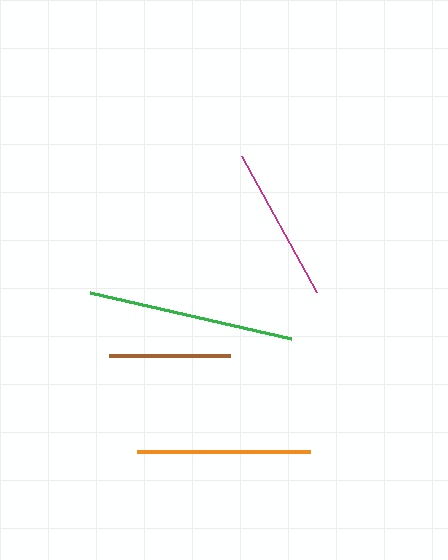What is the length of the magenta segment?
The magenta segment is approximately 156 pixels long.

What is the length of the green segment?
The green segment is approximately 207 pixels long.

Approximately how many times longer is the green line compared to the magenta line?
The green line is approximately 1.3 times the length of the magenta line.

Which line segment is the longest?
The green line is the longest at approximately 207 pixels.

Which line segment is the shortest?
The brown line is the shortest at approximately 121 pixels.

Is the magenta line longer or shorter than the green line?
The green line is longer than the magenta line.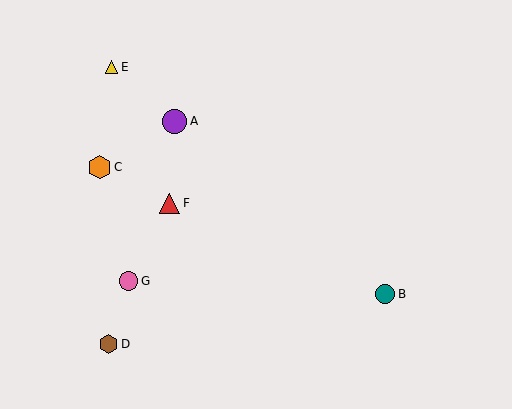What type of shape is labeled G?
Shape G is a pink circle.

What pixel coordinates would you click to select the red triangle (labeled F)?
Click at (170, 203) to select the red triangle F.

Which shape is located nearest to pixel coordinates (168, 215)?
The red triangle (labeled F) at (170, 203) is nearest to that location.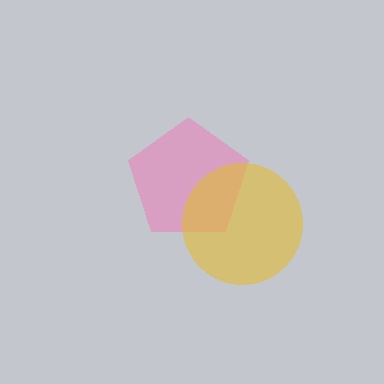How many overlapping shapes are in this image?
There are 2 overlapping shapes in the image.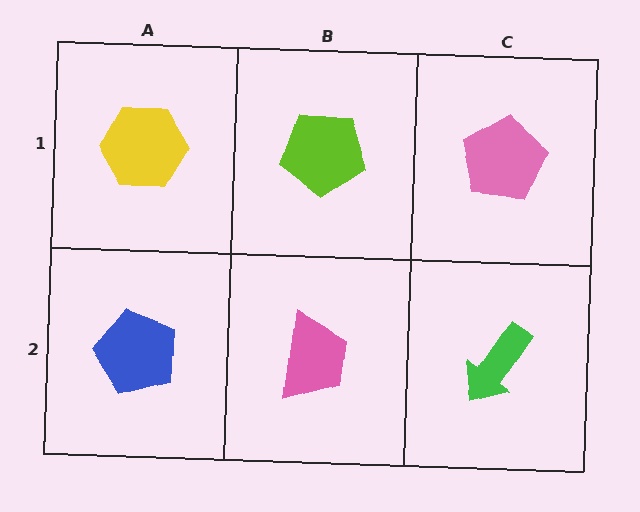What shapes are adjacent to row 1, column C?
A green arrow (row 2, column C), a lime pentagon (row 1, column B).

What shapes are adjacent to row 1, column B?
A pink trapezoid (row 2, column B), a yellow hexagon (row 1, column A), a pink pentagon (row 1, column C).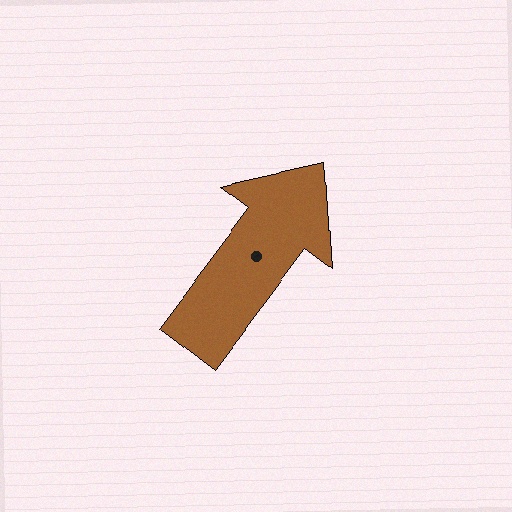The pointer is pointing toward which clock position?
Roughly 1 o'clock.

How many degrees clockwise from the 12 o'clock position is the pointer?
Approximately 37 degrees.